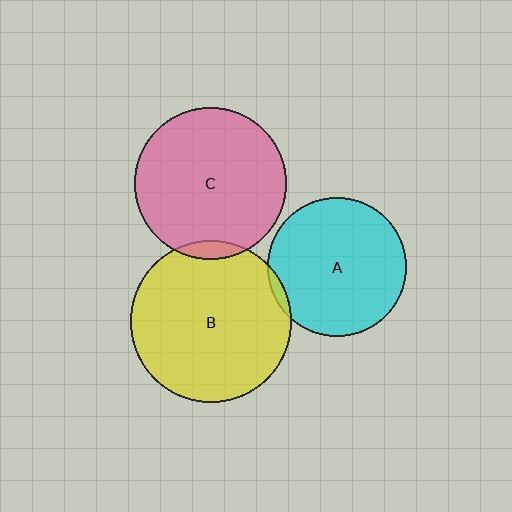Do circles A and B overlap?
Yes.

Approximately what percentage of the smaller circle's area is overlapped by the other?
Approximately 5%.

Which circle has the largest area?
Circle B (yellow).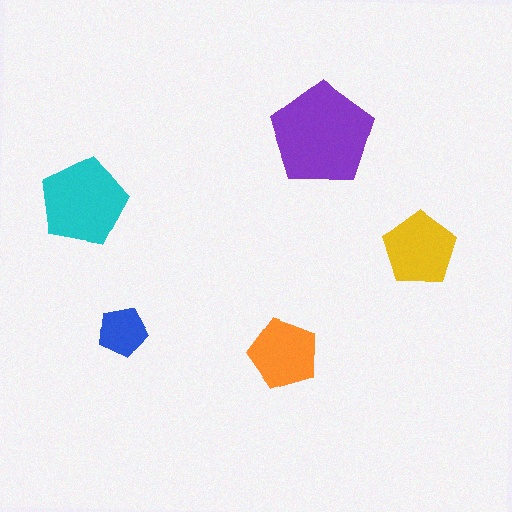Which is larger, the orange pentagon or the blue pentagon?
The orange one.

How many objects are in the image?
There are 5 objects in the image.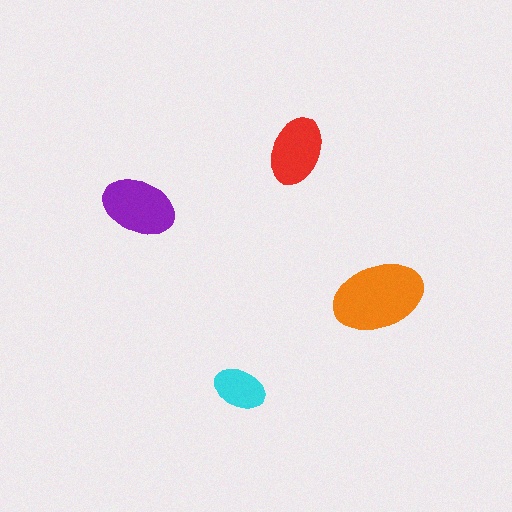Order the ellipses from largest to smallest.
the orange one, the purple one, the red one, the cyan one.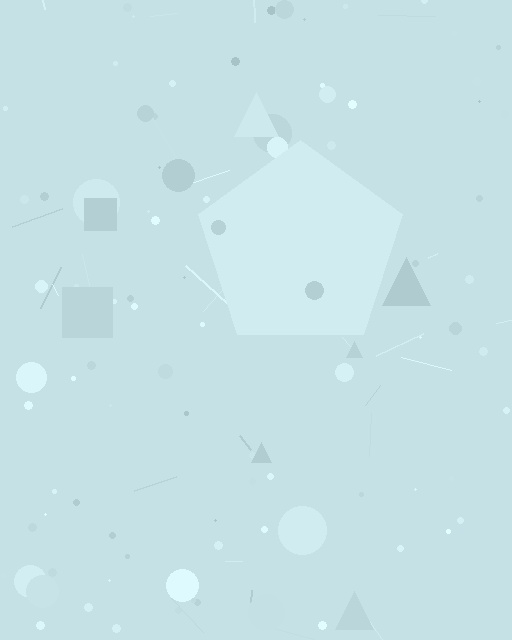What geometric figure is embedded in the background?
A pentagon is embedded in the background.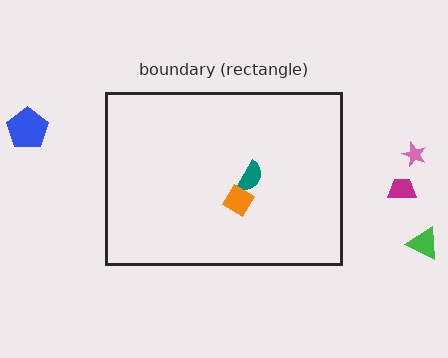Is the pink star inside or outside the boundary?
Outside.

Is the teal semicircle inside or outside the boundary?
Inside.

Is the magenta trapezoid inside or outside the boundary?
Outside.